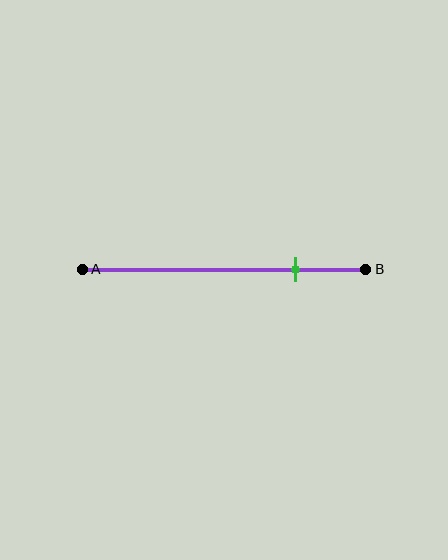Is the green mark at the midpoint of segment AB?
No, the mark is at about 75% from A, not at the 50% midpoint.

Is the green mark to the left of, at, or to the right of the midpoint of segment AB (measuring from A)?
The green mark is to the right of the midpoint of segment AB.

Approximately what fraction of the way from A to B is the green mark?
The green mark is approximately 75% of the way from A to B.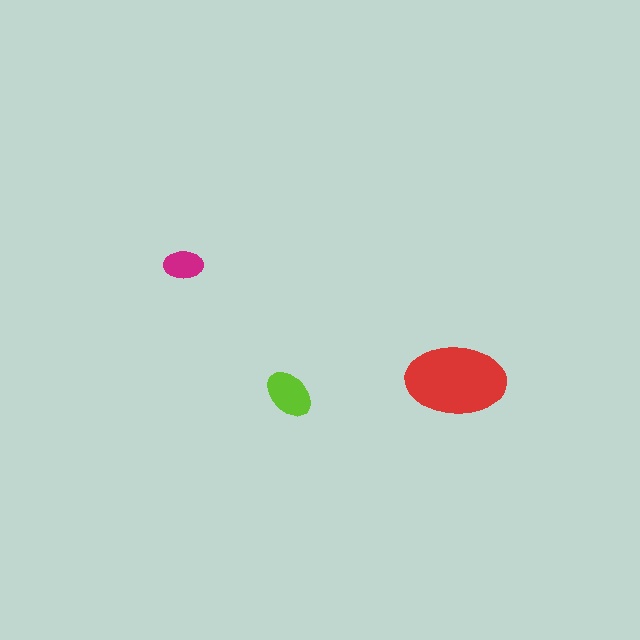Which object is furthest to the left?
The magenta ellipse is leftmost.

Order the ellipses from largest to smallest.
the red one, the lime one, the magenta one.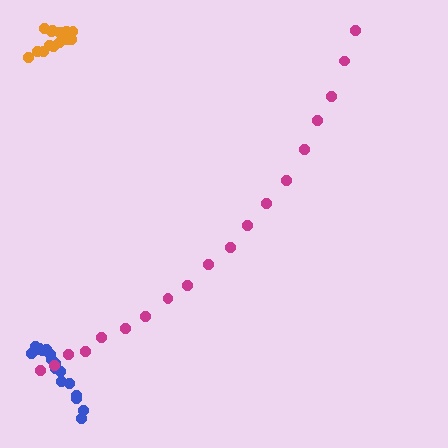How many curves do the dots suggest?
There are 3 distinct paths.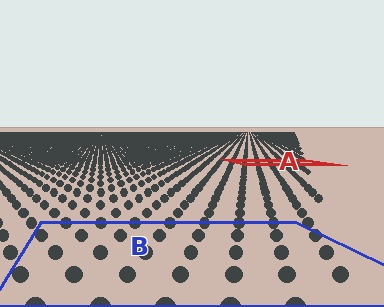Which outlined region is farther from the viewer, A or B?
Region A is farther from the viewer — the texture elements inside it appear smaller and more densely packed.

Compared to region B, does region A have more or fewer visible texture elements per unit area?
Region A has more texture elements per unit area — they are packed more densely because it is farther away.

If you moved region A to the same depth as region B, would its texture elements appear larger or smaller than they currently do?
They would appear larger. At a closer depth, the same texture elements are projected at a bigger on-screen size.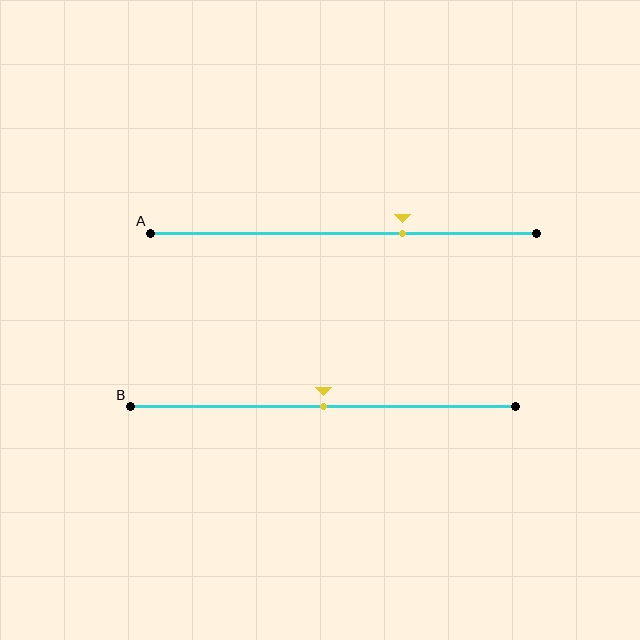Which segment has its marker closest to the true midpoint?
Segment B has its marker closest to the true midpoint.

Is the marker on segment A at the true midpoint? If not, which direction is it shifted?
No, the marker on segment A is shifted to the right by about 15% of the segment length.